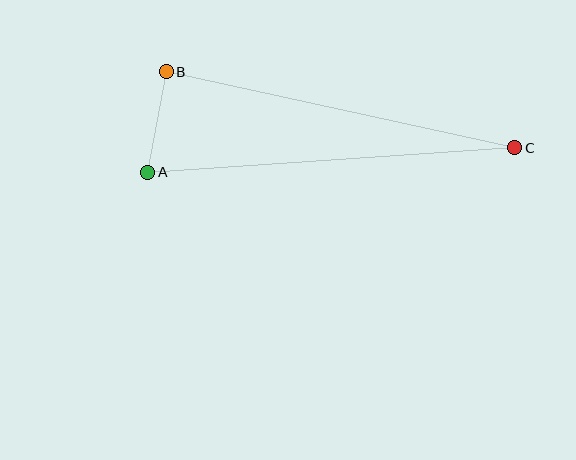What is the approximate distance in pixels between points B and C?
The distance between B and C is approximately 356 pixels.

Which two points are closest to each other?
Points A and B are closest to each other.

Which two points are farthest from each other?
Points A and C are farthest from each other.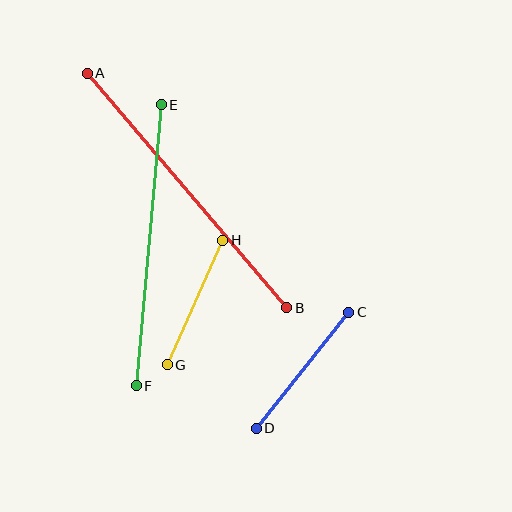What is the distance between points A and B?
The distance is approximately 308 pixels.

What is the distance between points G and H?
The distance is approximately 136 pixels.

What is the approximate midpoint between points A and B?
The midpoint is at approximately (187, 191) pixels.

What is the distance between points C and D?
The distance is approximately 148 pixels.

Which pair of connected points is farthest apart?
Points A and B are farthest apart.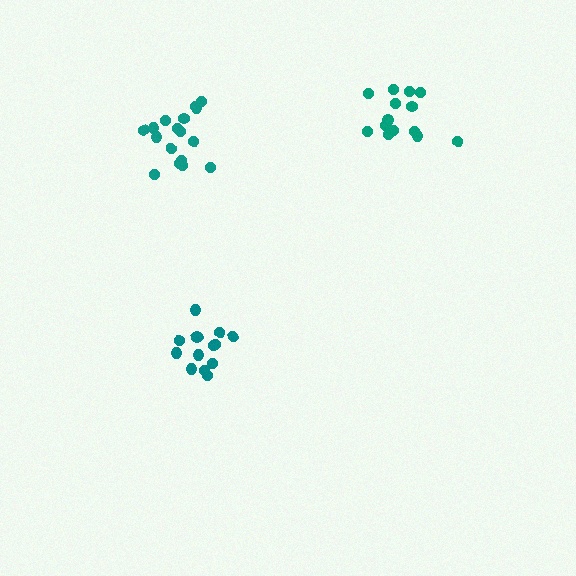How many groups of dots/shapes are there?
There are 3 groups.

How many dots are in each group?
Group 1: 17 dots, Group 2: 14 dots, Group 3: 14 dots (45 total).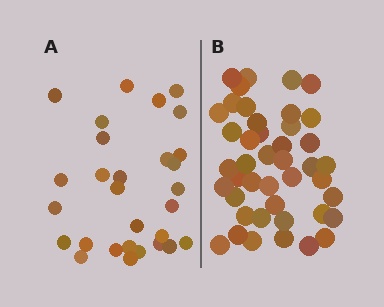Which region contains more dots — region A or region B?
Region B (the right region) has more dots.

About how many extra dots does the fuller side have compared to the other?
Region B has approximately 15 more dots than region A.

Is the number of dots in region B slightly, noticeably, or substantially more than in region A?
Region B has substantially more. The ratio is roughly 1.5 to 1.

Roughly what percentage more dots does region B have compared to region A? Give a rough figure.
About 50% more.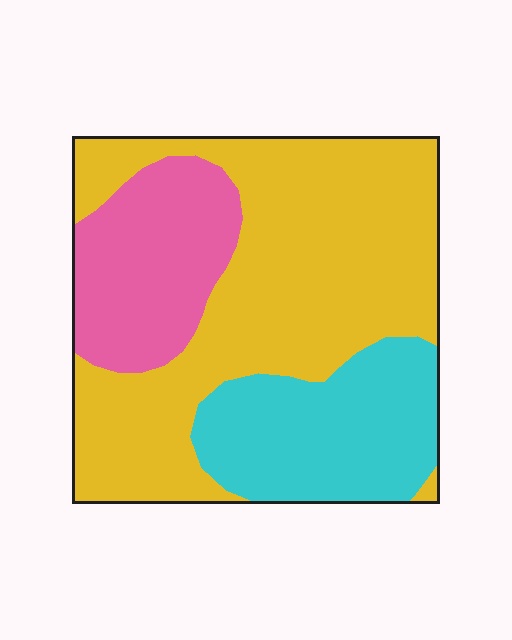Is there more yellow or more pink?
Yellow.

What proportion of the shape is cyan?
Cyan takes up less than a quarter of the shape.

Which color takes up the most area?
Yellow, at roughly 55%.